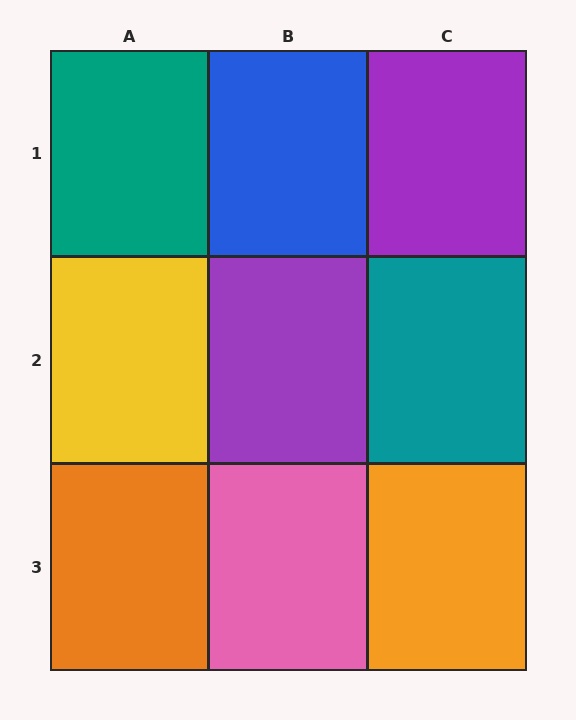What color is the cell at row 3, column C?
Orange.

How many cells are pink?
1 cell is pink.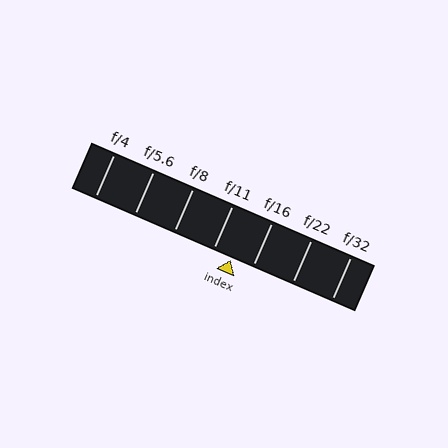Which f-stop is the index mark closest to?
The index mark is closest to f/11.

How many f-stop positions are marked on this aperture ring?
There are 7 f-stop positions marked.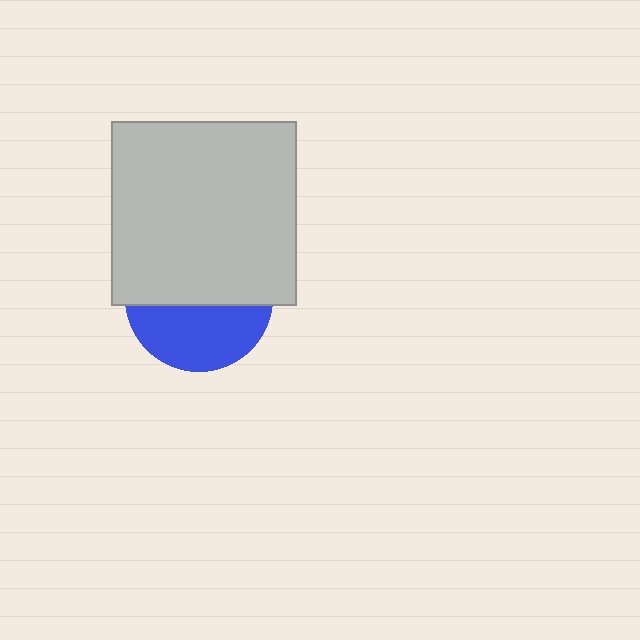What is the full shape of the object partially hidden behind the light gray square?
The partially hidden object is a blue circle.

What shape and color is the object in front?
The object in front is a light gray square.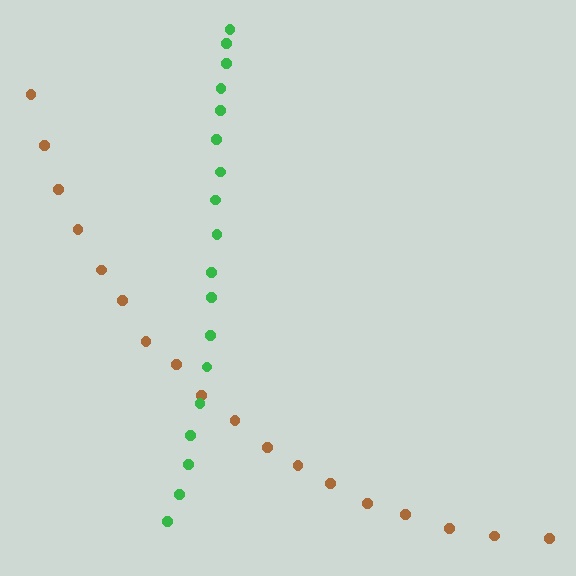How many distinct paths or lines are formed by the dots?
There are 2 distinct paths.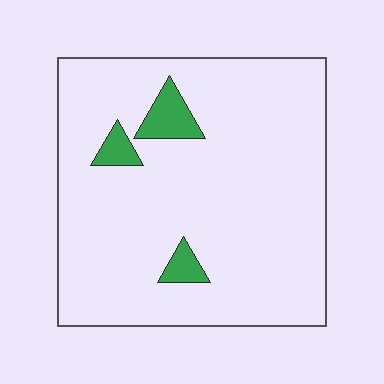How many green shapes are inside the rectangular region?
3.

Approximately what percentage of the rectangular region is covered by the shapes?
Approximately 5%.